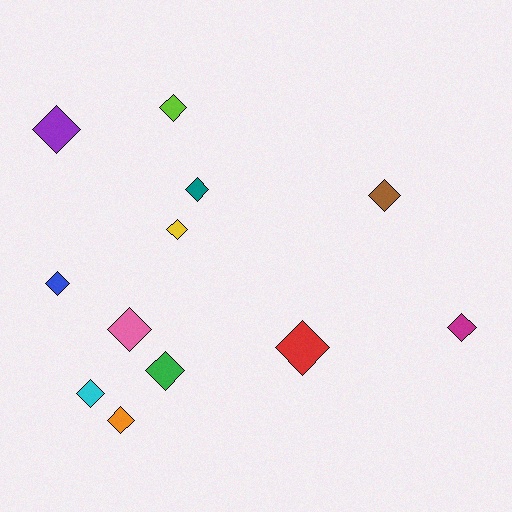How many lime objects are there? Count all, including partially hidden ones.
There is 1 lime object.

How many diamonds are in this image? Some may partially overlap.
There are 12 diamonds.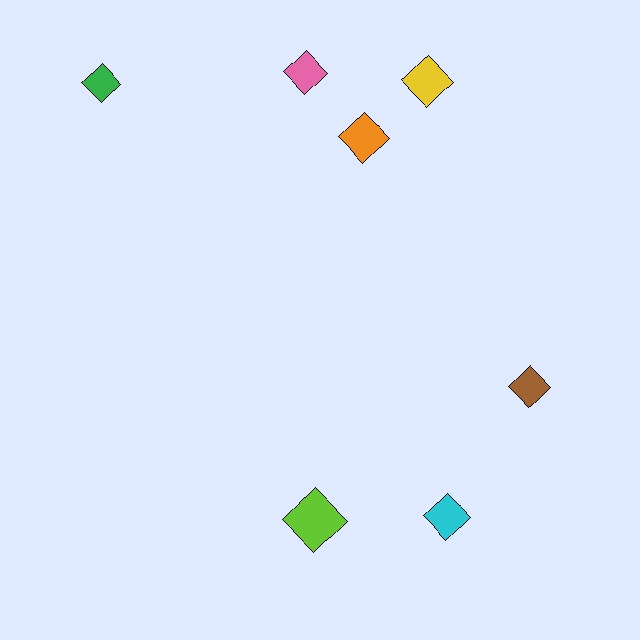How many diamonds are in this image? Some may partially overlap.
There are 7 diamonds.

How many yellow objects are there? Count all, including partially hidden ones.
There is 1 yellow object.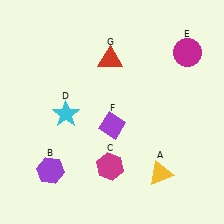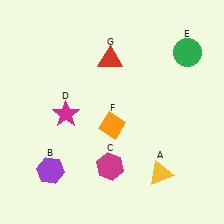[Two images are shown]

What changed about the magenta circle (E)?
In Image 1, E is magenta. In Image 2, it changed to green.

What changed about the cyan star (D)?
In Image 1, D is cyan. In Image 2, it changed to magenta.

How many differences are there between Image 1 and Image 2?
There are 3 differences between the two images.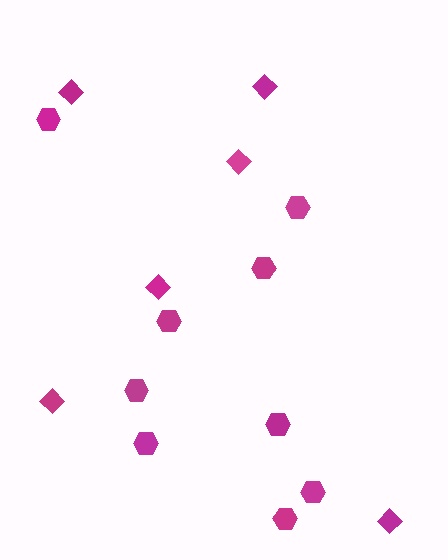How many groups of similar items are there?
There are 2 groups: one group of hexagons (9) and one group of diamonds (6).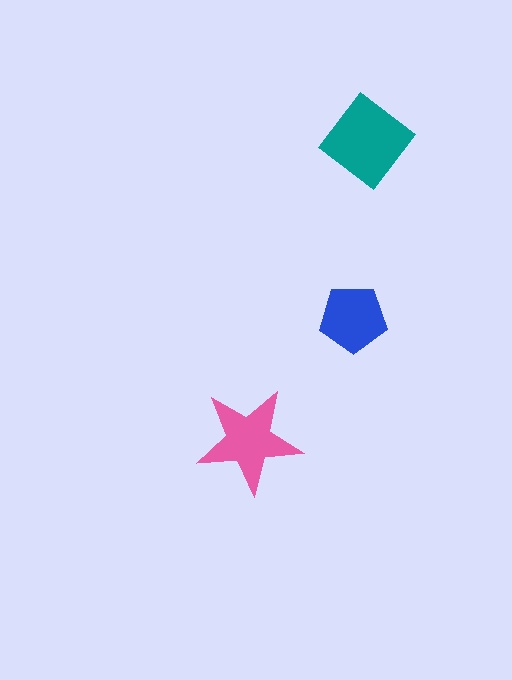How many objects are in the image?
There are 3 objects in the image.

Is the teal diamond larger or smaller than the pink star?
Larger.